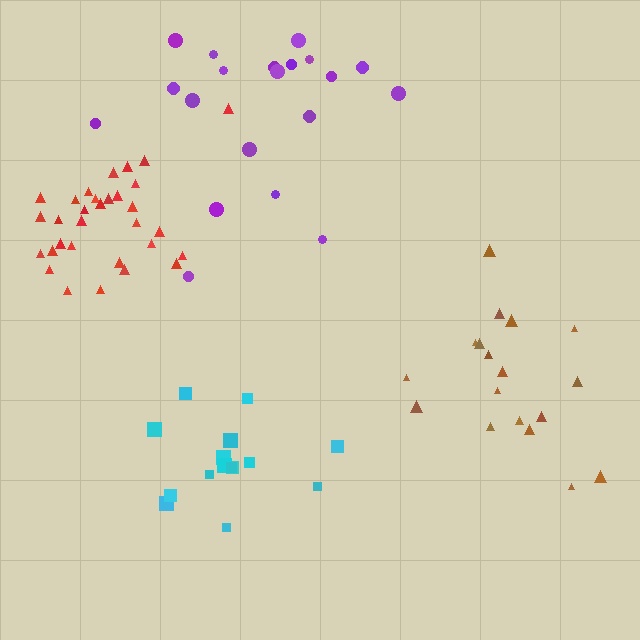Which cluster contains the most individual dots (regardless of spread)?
Red (31).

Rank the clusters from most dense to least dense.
red, cyan, brown, purple.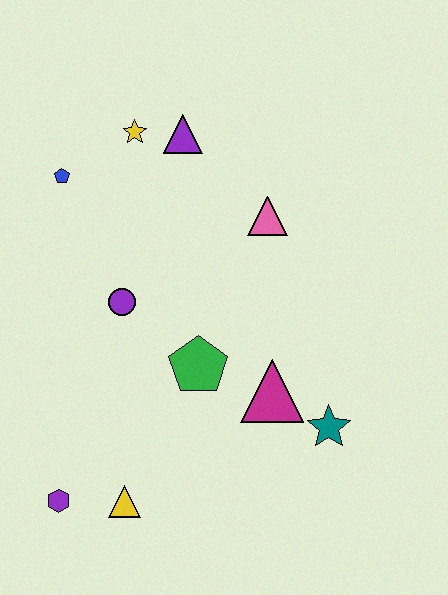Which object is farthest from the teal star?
The blue pentagon is farthest from the teal star.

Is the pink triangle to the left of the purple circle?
No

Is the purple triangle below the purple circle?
No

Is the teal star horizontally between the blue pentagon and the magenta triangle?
No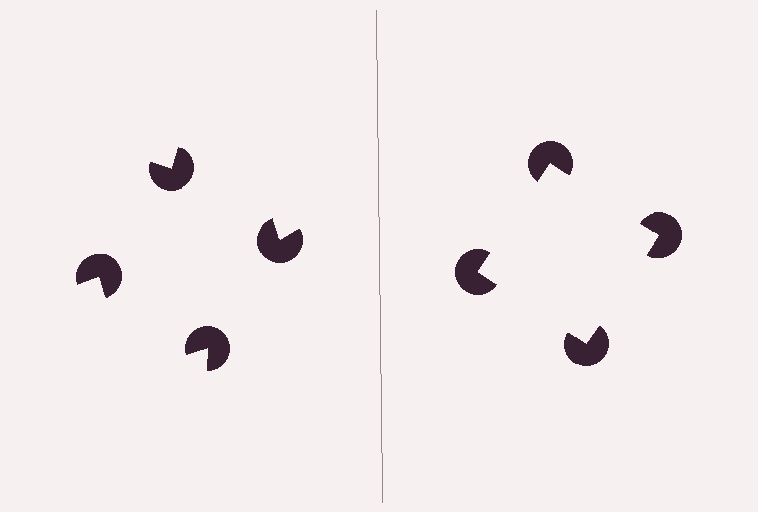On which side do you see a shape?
An illusory square appears on the right side. On the left side the wedge cuts are rotated, so no coherent shape forms.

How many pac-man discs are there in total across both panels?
8 — 4 on each side.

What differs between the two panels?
The pac-man discs are positioned identically on both sides; only the wedge orientations differ. On the right they align to a square; on the left they are misaligned.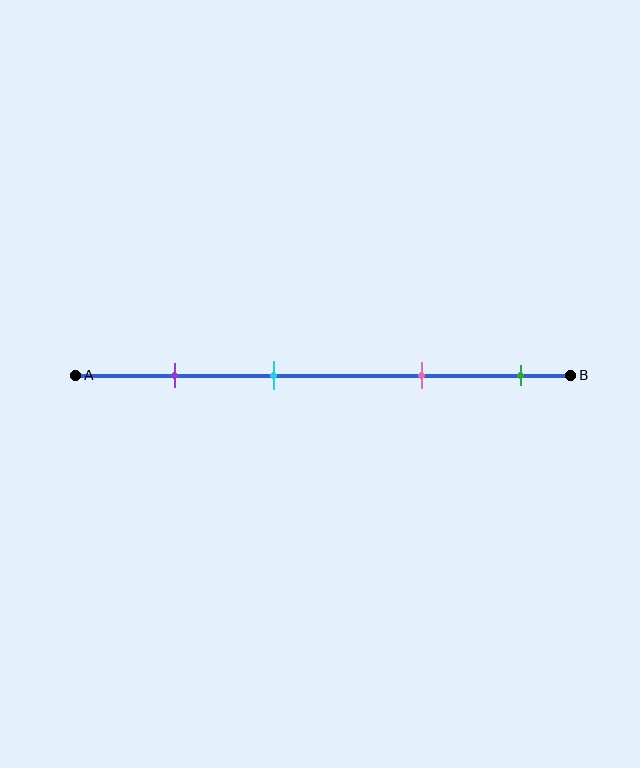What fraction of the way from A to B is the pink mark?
The pink mark is approximately 70% (0.7) of the way from A to B.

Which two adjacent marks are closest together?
The purple and cyan marks are the closest adjacent pair.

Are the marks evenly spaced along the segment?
No, the marks are not evenly spaced.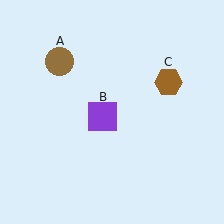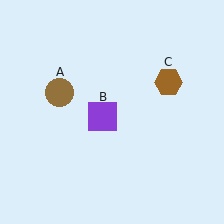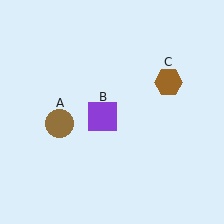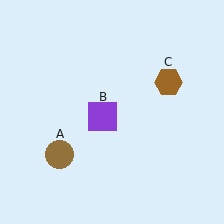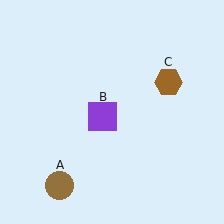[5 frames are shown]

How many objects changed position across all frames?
1 object changed position: brown circle (object A).